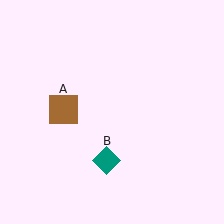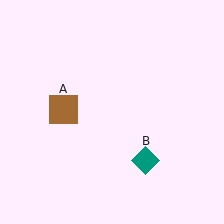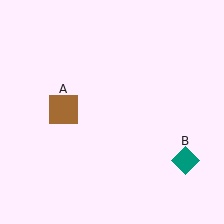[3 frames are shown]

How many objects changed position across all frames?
1 object changed position: teal diamond (object B).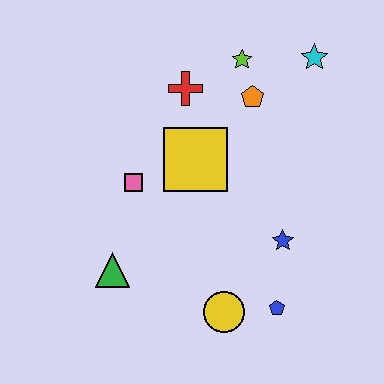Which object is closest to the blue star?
The blue pentagon is closest to the blue star.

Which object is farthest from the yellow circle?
The cyan star is farthest from the yellow circle.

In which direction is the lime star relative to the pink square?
The lime star is above the pink square.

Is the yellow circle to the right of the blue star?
No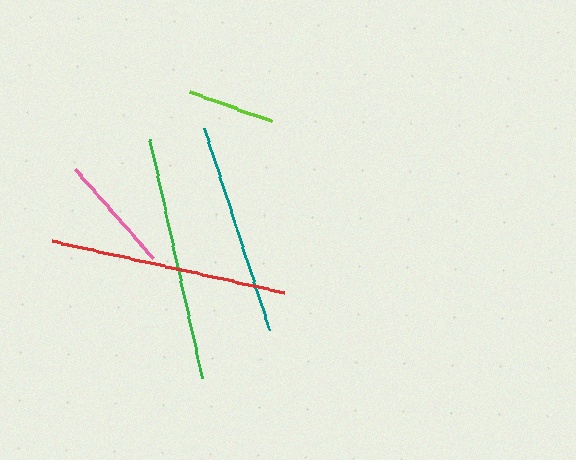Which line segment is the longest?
The green line is the longest at approximately 244 pixels.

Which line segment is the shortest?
The lime line is the shortest at approximately 87 pixels.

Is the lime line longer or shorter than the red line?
The red line is longer than the lime line.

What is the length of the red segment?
The red segment is approximately 239 pixels long.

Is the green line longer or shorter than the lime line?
The green line is longer than the lime line.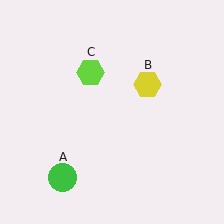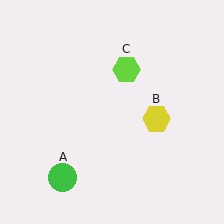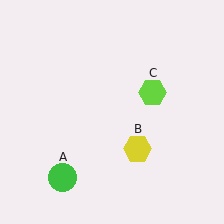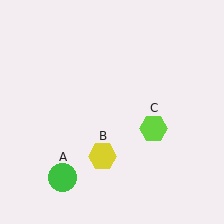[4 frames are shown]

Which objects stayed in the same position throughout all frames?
Green circle (object A) remained stationary.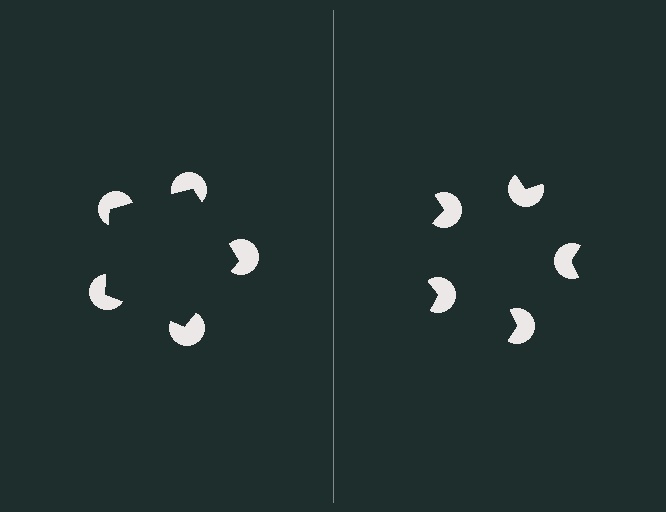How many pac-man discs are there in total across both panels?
10 — 5 on each side.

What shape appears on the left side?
An illusory pentagon.